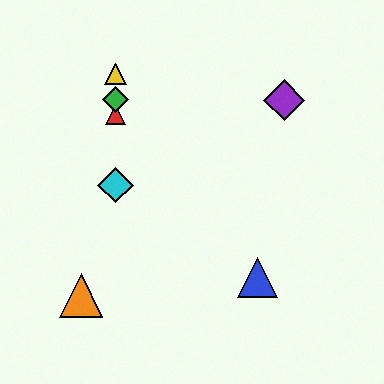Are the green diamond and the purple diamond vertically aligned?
No, the green diamond is at x≈116 and the purple diamond is at x≈284.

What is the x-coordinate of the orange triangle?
The orange triangle is at x≈81.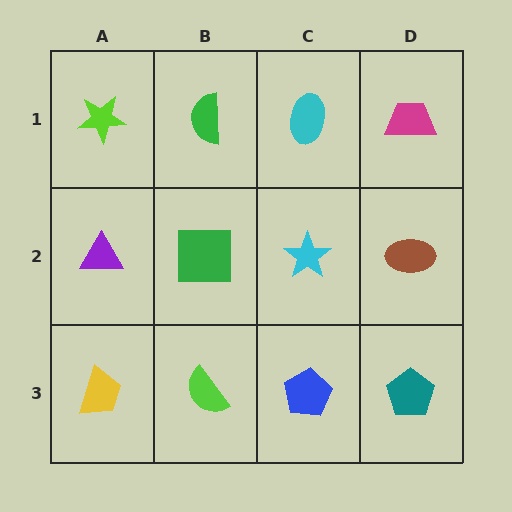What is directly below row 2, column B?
A lime semicircle.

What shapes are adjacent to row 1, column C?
A cyan star (row 2, column C), a green semicircle (row 1, column B), a magenta trapezoid (row 1, column D).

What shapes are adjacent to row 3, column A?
A purple triangle (row 2, column A), a lime semicircle (row 3, column B).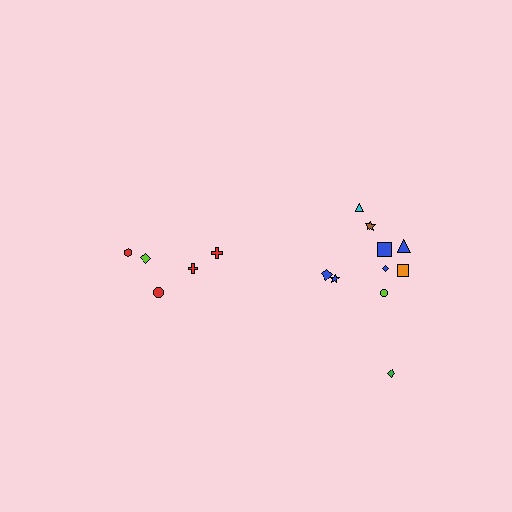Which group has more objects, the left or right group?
The right group.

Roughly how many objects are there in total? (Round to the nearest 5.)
Roughly 15 objects in total.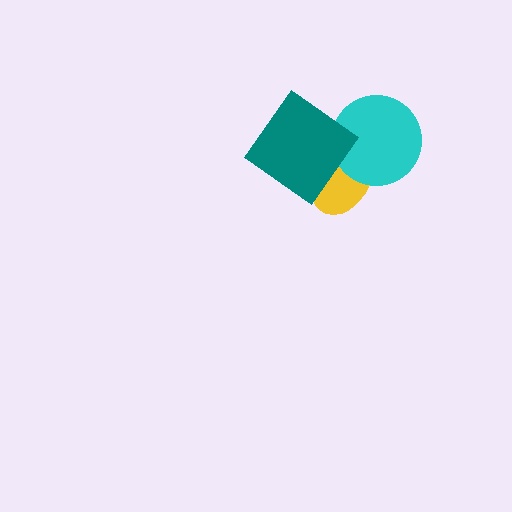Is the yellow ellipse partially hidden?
Yes, it is partially covered by another shape.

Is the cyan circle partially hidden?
Yes, it is partially covered by another shape.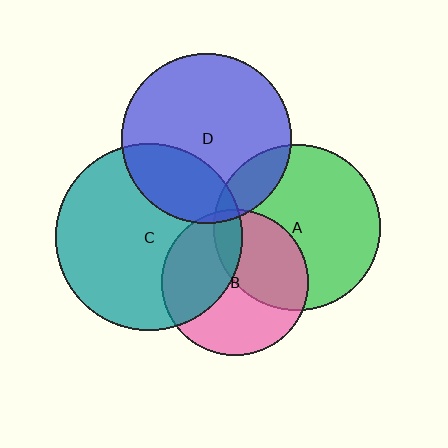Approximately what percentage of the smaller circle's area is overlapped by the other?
Approximately 40%.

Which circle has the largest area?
Circle C (teal).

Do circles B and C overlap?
Yes.